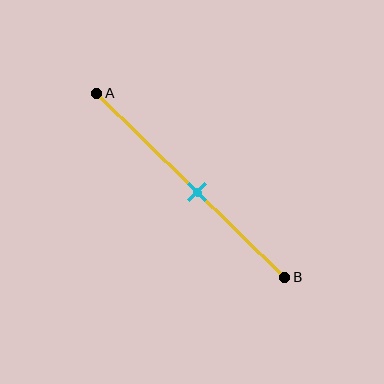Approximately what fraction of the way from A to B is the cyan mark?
The cyan mark is approximately 55% of the way from A to B.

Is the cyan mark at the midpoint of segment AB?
No, the mark is at about 55% from A, not at the 50% midpoint.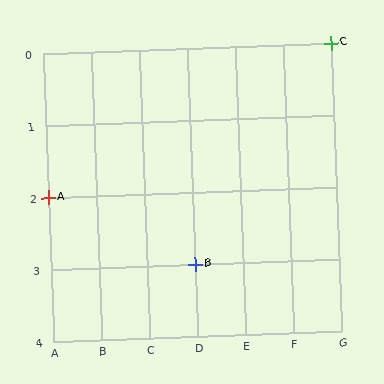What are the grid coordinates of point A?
Point A is at grid coordinates (A, 2).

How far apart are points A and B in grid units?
Points A and B are 3 columns and 1 row apart (about 3.2 grid units diagonally).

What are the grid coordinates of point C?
Point C is at grid coordinates (G, 0).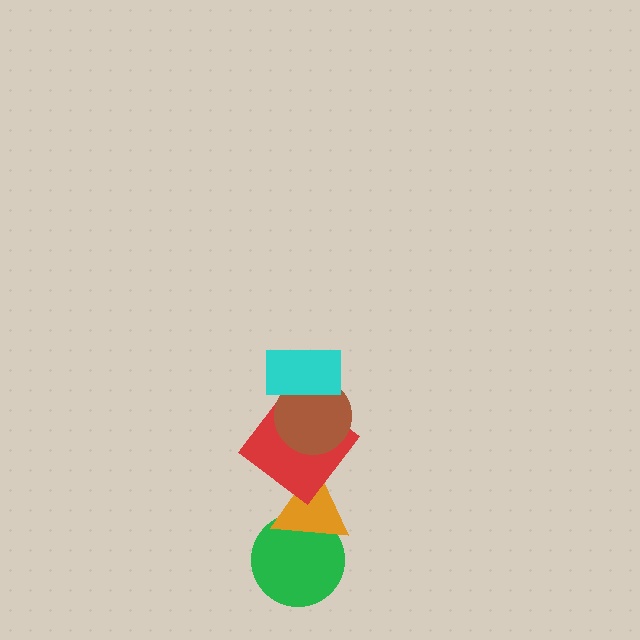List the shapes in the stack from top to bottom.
From top to bottom: the cyan rectangle, the brown circle, the red diamond, the orange triangle, the green circle.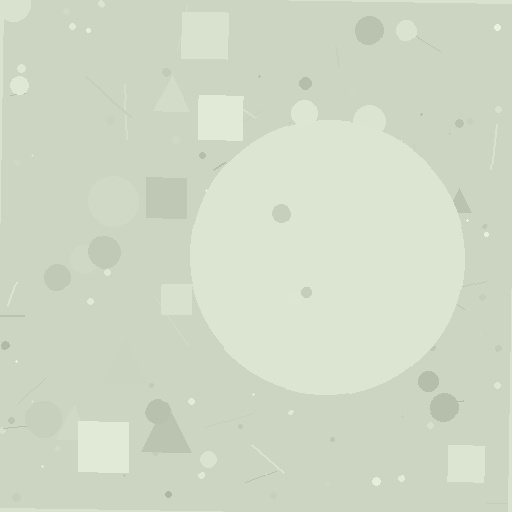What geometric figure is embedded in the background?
A circle is embedded in the background.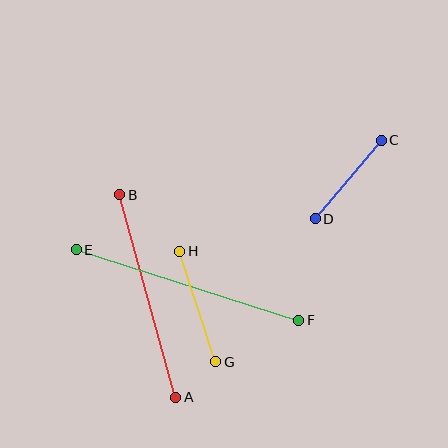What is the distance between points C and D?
The distance is approximately 103 pixels.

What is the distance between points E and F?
The distance is approximately 233 pixels.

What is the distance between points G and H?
The distance is approximately 116 pixels.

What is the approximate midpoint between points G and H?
The midpoint is at approximately (198, 307) pixels.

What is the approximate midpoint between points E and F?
The midpoint is at approximately (188, 285) pixels.